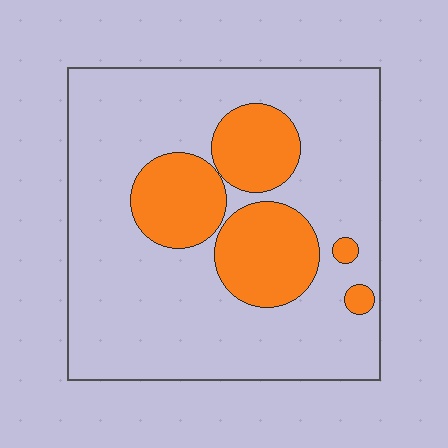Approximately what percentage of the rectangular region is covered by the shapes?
Approximately 25%.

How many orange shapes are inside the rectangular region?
5.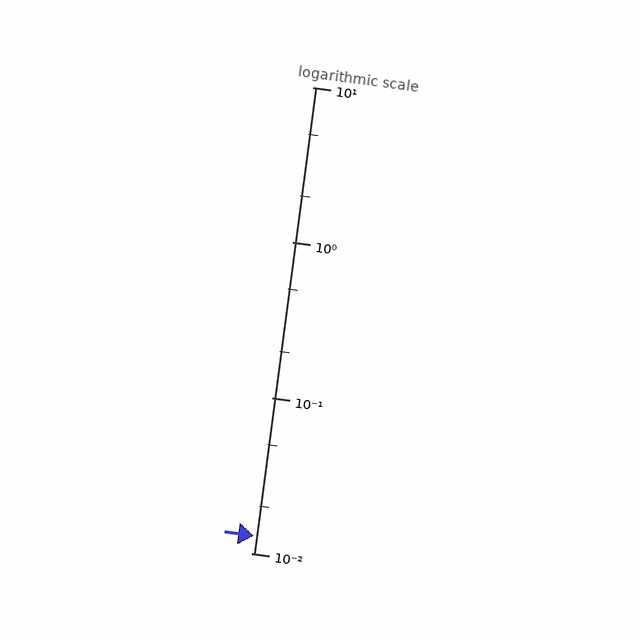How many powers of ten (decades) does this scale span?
The scale spans 3 decades, from 0.01 to 10.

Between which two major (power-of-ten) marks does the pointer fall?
The pointer is between 0.01 and 0.1.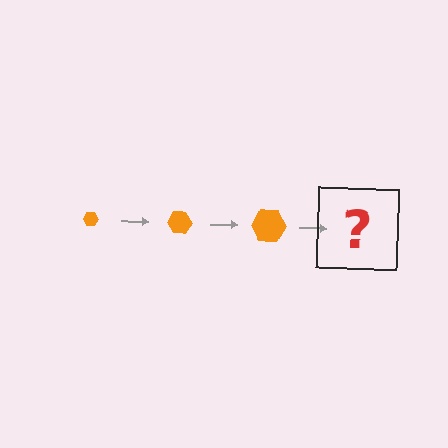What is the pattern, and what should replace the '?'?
The pattern is that the hexagon gets progressively larger each step. The '?' should be an orange hexagon, larger than the previous one.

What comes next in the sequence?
The next element should be an orange hexagon, larger than the previous one.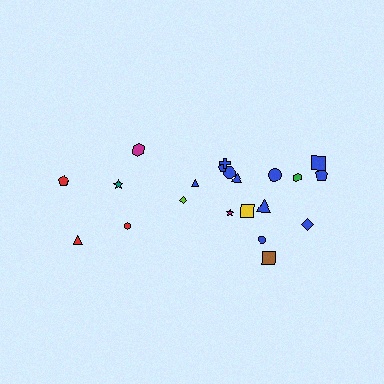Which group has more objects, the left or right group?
The right group.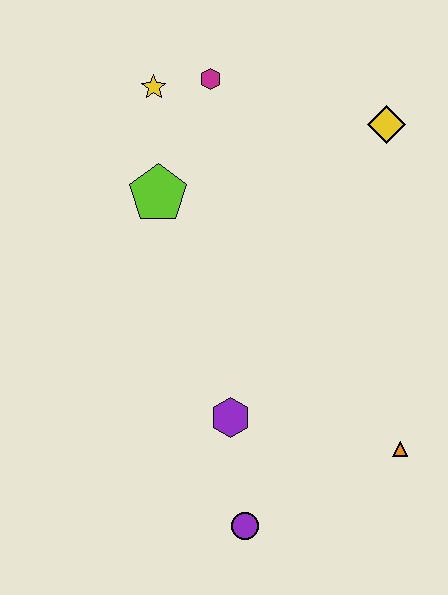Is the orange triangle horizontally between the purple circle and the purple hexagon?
No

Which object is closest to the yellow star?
The magenta hexagon is closest to the yellow star.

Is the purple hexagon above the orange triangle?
Yes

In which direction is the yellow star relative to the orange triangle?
The yellow star is above the orange triangle.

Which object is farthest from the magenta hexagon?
The purple circle is farthest from the magenta hexagon.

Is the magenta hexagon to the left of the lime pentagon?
No